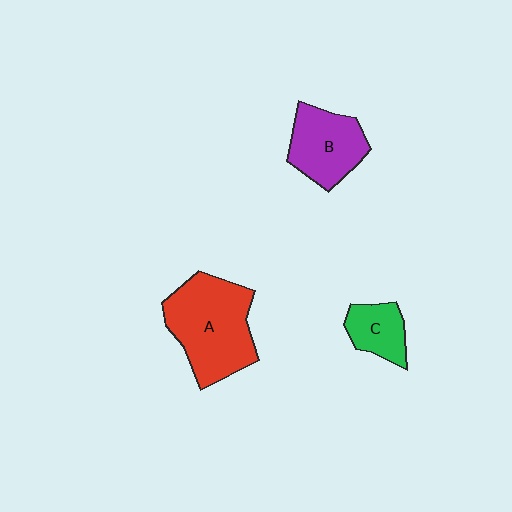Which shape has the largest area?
Shape A (red).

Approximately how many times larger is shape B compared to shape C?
Approximately 1.6 times.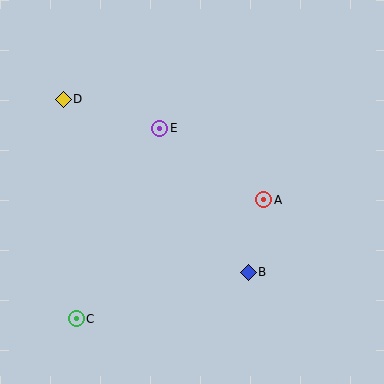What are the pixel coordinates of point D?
Point D is at (63, 99).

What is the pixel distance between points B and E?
The distance between B and E is 169 pixels.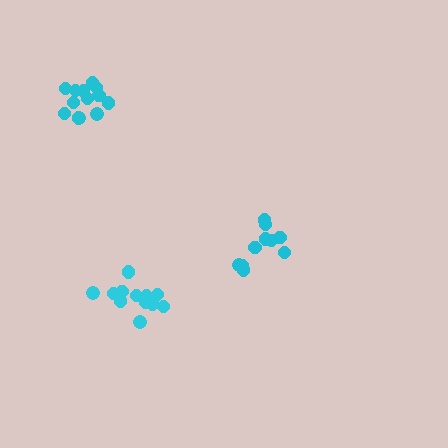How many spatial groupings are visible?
There are 3 spatial groupings.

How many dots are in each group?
Group 1: 10 dots, Group 2: 13 dots, Group 3: 13 dots (36 total).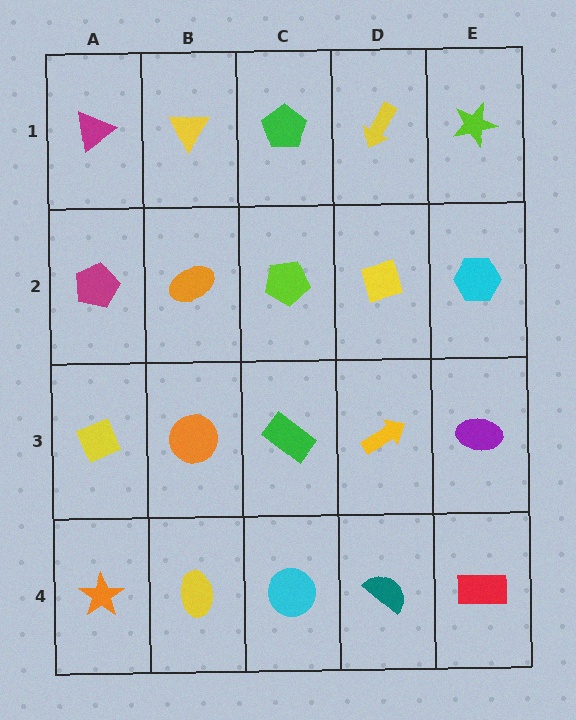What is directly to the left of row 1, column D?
A green pentagon.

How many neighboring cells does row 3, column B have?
4.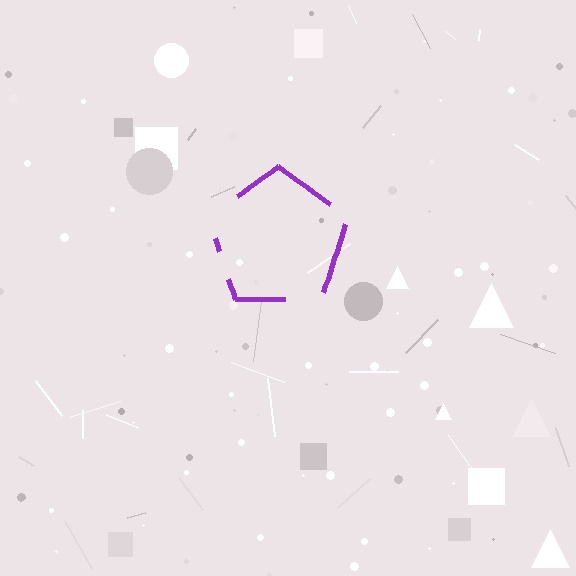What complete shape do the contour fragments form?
The contour fragments form a pentagon.